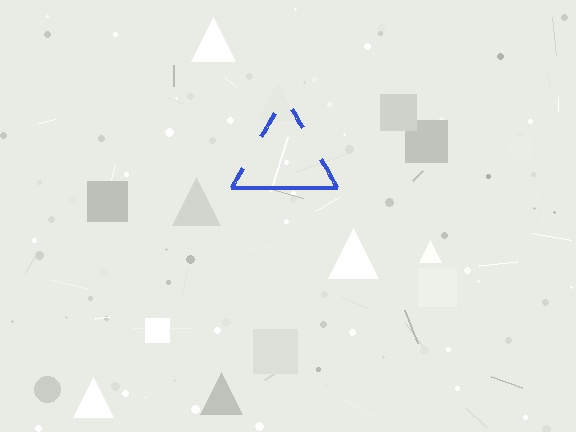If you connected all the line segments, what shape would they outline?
They would outline a triangle.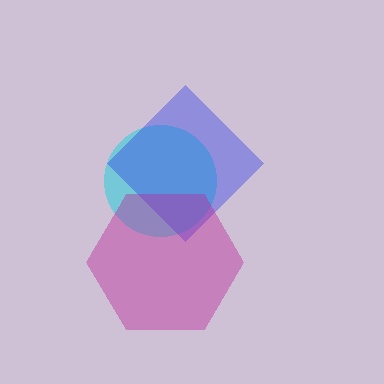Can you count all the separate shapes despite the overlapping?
Yes, there are 3 separate shapes.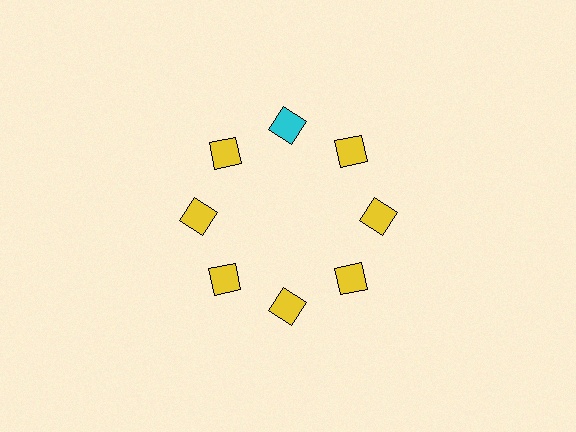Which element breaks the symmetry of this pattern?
The cyan diamond at roughly the 12 o'clock position breaks the symmetry. All other shapes are yellow diamonds.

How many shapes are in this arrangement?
There are 8 shapes arranged in a ring pattern.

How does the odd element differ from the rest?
It has a different color: cyan instead of yellow.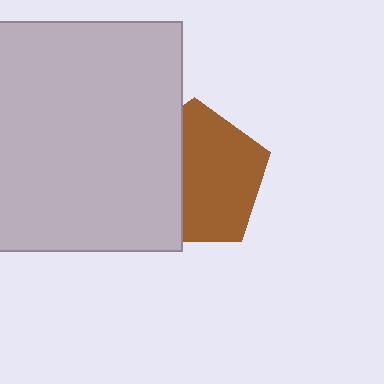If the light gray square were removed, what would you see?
You would see the complete brown pentagon.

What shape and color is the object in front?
The object in front is a light gray square.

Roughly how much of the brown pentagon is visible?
About half of it is visible (roughly 60%).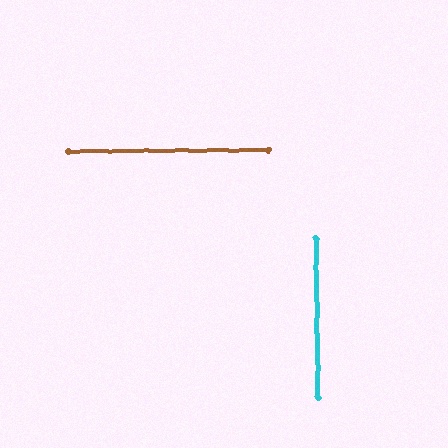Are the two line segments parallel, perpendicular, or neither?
Perpendicular — they meet at approximately 89°.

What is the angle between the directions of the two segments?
Approximately 89 degrees.